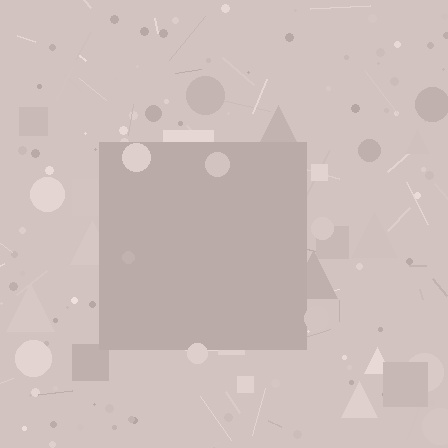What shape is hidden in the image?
A square is hidden in the image.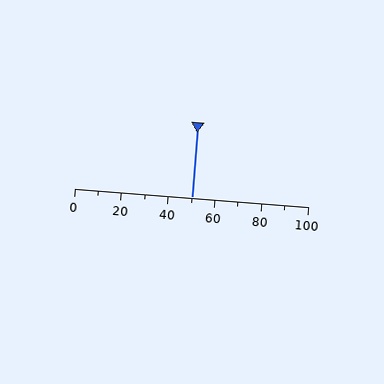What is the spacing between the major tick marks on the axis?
The major ticks are spaced 20 apart.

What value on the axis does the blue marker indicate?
The marker indicates approximately 50.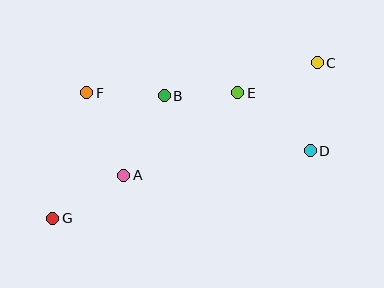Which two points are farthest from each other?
Points C and G are farthest from each other.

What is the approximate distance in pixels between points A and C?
The distance between A and C is approximately 224 pixels.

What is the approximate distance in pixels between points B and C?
The distance between B and C is approximately 156 pixels.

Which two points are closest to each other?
Points B and E are closest to each other.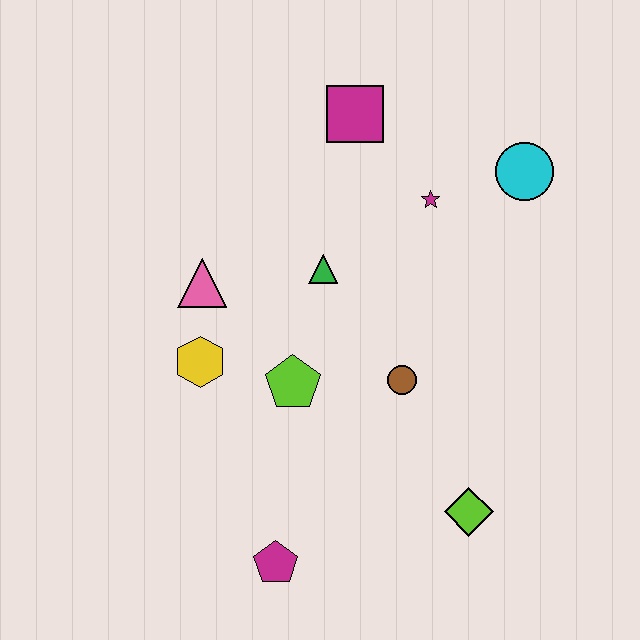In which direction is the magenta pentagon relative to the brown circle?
The magenta pentagon is below the brown circle.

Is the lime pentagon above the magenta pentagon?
Yes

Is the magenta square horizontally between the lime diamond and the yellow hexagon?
Yes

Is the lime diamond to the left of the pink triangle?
No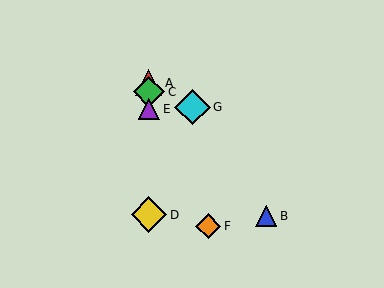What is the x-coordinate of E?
Object E is at x≈149.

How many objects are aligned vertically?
4 objects (A, C, D, E) are aligned vertically.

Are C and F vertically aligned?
No, C is at x≈149 and F is at x≈208.